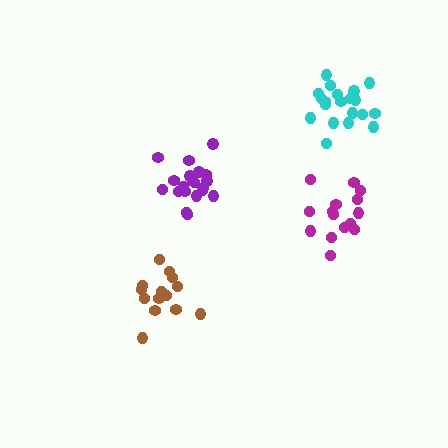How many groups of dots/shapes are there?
There are 4 groups.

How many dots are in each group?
Group 1: 20 dots, Group 2: 15 dots, Group 3: 20 dots, Group 4: 14 dots (69 total).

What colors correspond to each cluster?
The clusters are colored: cyan, magenta, purple, brown.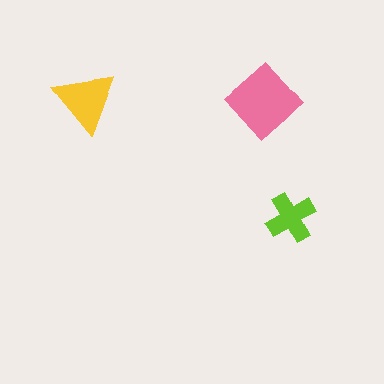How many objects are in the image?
There are 3 objects in the image.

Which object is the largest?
The pink diamond.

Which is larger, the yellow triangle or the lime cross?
The yellow triangle.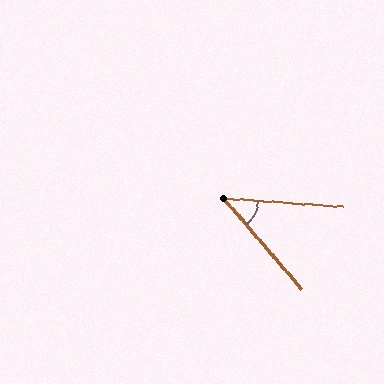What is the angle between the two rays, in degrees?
Approximately 45 degrees.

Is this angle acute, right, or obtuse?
It is acute.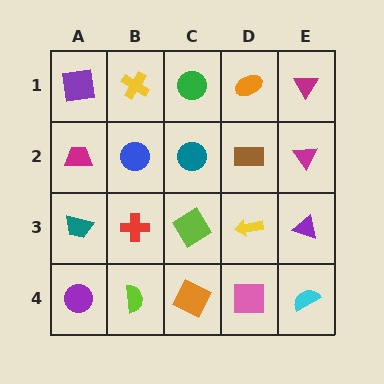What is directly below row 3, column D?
A pink square.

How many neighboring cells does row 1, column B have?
3.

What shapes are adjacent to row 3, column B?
A blue circle (row 2, column B), a lime semicircle (row 4, column B), a teal trapezoid (row 3, column A), a lime diamond (row 3, column C).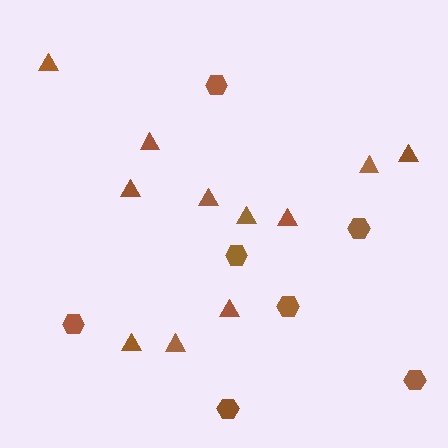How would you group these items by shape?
There are 2 groups: one group of triangles (11) and one group of hexagons (7).